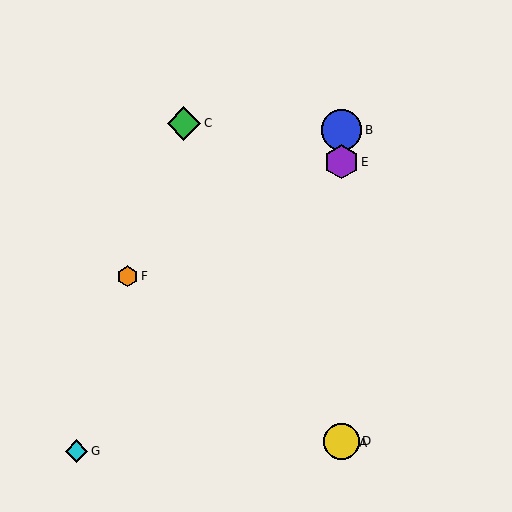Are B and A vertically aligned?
Yes, both are at x≈341.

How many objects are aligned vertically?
4 objects (A, B, D, E) are aligned vertically.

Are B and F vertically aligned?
No, B is at x≈341 and F is at x≈127.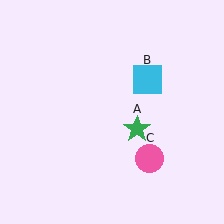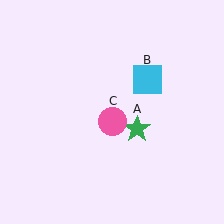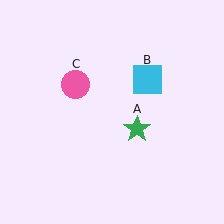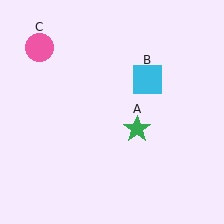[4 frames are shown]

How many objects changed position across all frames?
1 object changed position: pink circle (object C).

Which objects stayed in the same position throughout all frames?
Green star (object A) and cyan square (object B) remained stationary.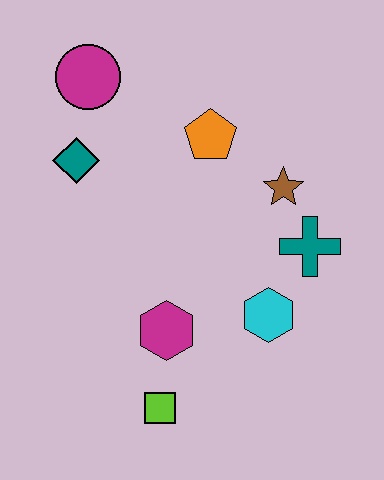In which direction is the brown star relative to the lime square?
The brown star is above the lime square.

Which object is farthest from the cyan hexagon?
The magenta circle is farthest from the cyan hexagon.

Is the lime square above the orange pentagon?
No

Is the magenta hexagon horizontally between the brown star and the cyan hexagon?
No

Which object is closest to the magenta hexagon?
The lime square is closest to the magenta hexagon.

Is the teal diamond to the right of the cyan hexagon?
No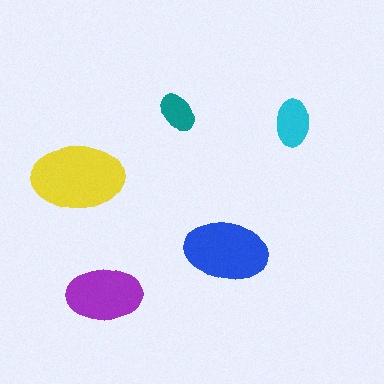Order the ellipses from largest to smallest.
the yellow one, the blue one, the purple one, the cyan one, the teal one.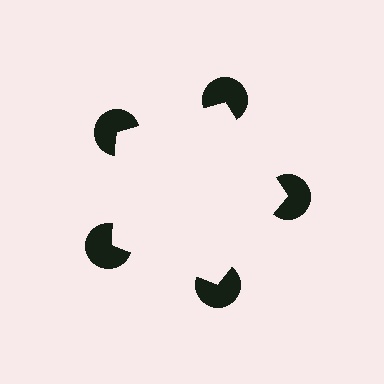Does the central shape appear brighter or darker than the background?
It typically appears slightly brighter than the background, even though no actual brightness change is drawn.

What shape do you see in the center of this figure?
An illusory pentagon — its edges are inferred from the aligned wedge cuts in the pac-man discs, not physically drawn.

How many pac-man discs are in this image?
There are 5 — one at each vertex of the illusory pentagon.